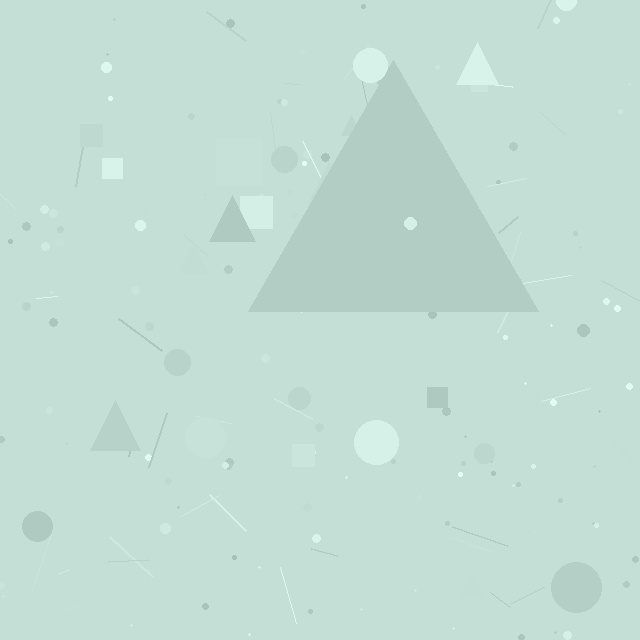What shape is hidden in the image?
A triangle is hidden in the image.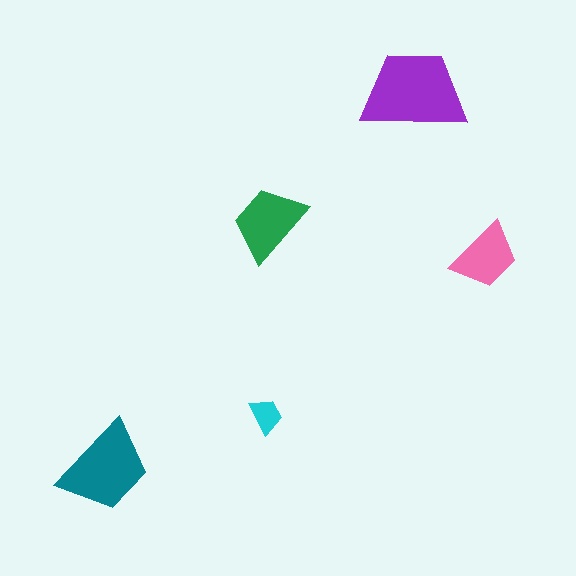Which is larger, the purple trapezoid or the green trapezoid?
The purple one.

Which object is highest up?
The purple trapezoid is topmost.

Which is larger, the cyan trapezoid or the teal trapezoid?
The teal one.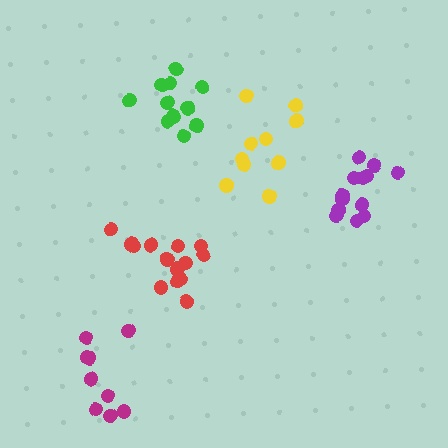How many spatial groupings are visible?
There are 5 spatial groupings.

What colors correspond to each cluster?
The clusters are colored: purple, red, yellow, green, magenta.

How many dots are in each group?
Group 1: 13 dots, Group 2: 14 dots, Group 3: 10 dots, Group 4: 12 dots, Group 5: 9 dots (58 total).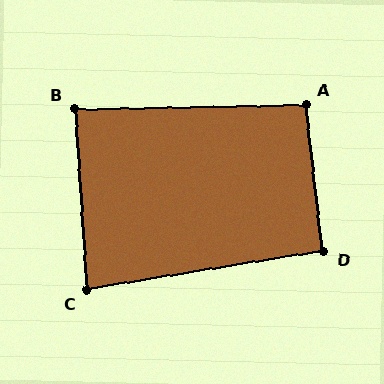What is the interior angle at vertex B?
Approximately 87 degrees (approximately right).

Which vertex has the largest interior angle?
A, at approximately 96 degrees.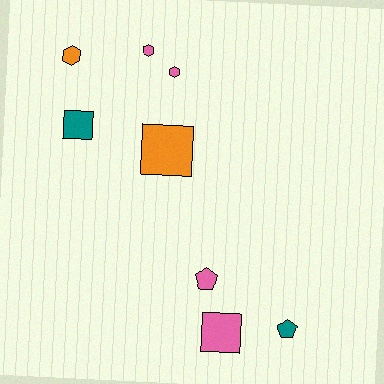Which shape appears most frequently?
Hexagon, with 3 objects.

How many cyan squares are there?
There are no cyan squares.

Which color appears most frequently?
Pink, with 4 objects.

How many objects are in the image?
There are 8 objects.